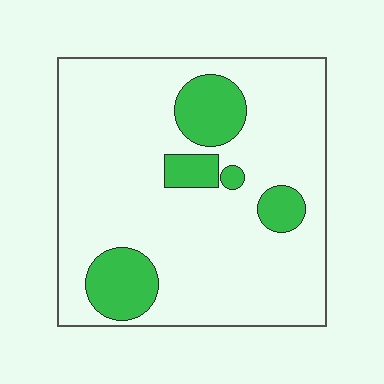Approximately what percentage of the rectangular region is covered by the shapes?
Approximately 15%.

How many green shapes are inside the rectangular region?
5.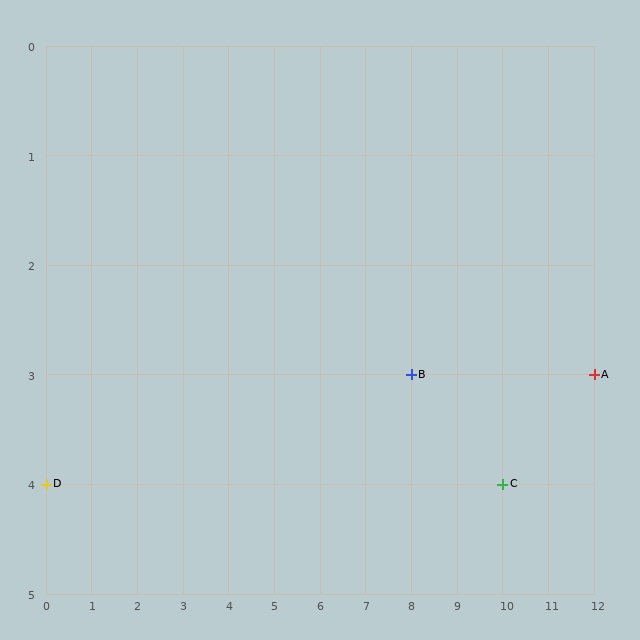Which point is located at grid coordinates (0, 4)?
Point D is at (0, 4).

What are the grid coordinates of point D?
Point D is at grid coordinates (0, 4).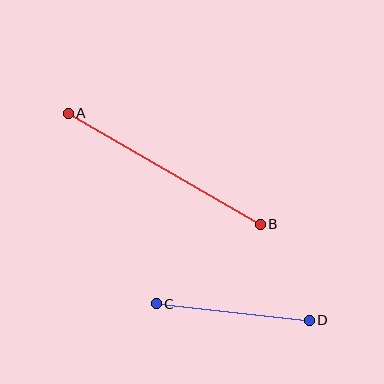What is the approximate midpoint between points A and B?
The midpoint is at approximately (164, 169) pixels.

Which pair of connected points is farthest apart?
Points A and B are farthest apart.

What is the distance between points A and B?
The distance is approximately 222 pixels.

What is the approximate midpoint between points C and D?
The midpoint is at approximately (233, 312) pixels.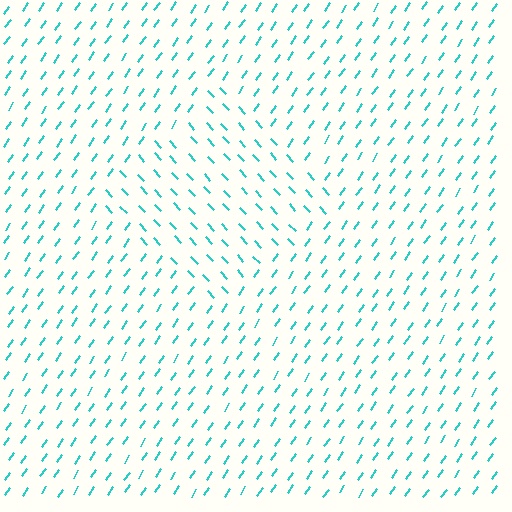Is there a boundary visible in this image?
Yes, there is a texture boundary formed by a change in line orientation.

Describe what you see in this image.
The image is filled with small cyan line segments. A diamond region in the image has lines oriented differently from the surrounding lines, creating a visible texture boundary.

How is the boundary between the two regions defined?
The boundary is defined purely by a change in line orientation (approximately 77 degrees difference). All lines are the same color and thickness.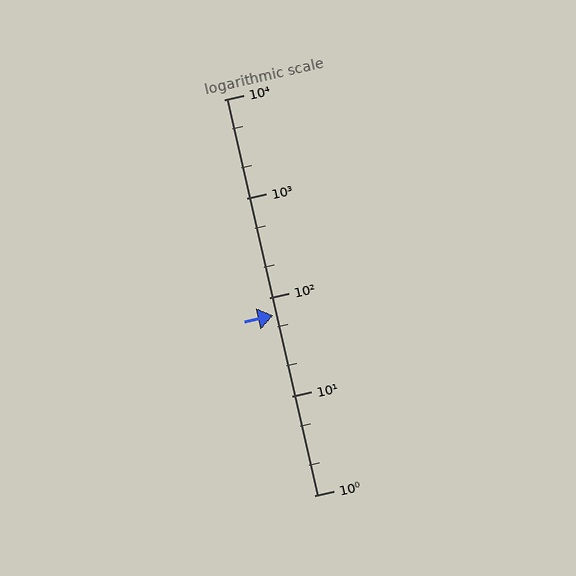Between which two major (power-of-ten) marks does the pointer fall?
The pointer is between 10 and 100.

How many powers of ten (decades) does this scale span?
The scale spans 4 decades, from 1 to 10000.